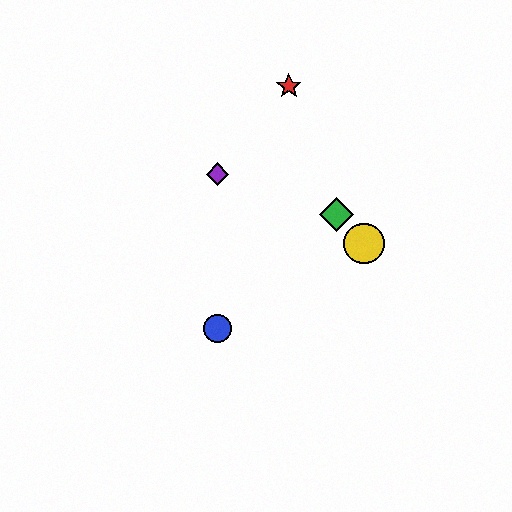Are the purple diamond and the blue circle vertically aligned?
Yes, both are at x≈218.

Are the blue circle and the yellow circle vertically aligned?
No, the blue circle is at x≈218 and the yellow circle is at x≈364.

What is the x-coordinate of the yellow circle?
The yellow circle is at x≈364.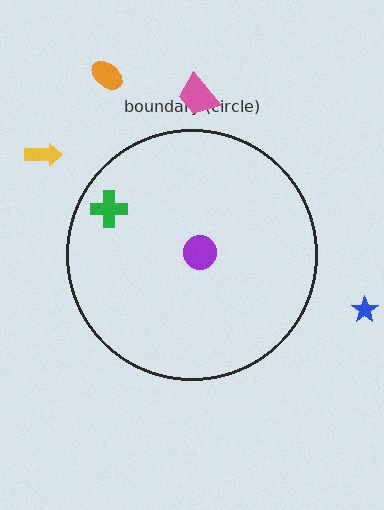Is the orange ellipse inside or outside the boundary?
Outside.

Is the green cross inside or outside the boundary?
Inside.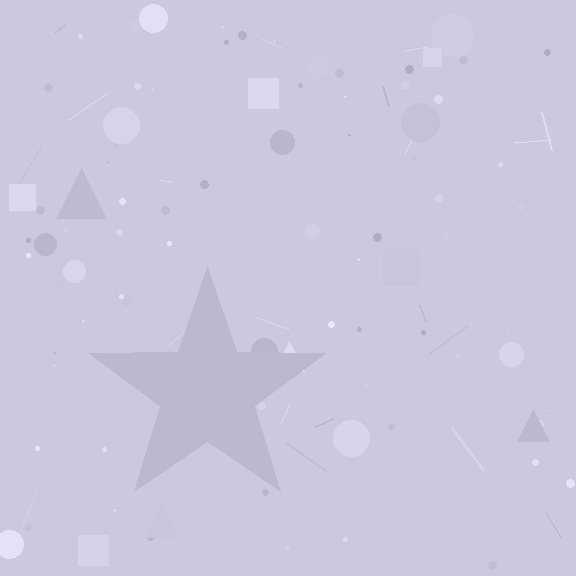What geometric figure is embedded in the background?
A star is embedded in the background.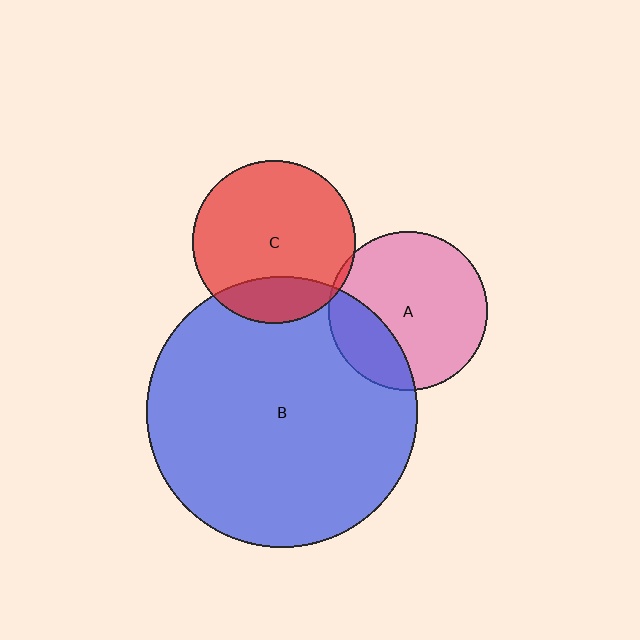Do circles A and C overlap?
Yes.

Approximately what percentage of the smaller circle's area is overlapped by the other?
Approximately 5%.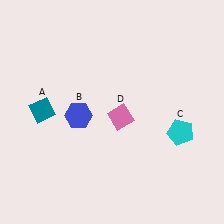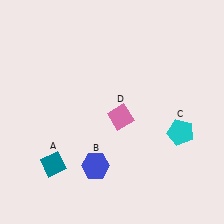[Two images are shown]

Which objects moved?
The objects that moved are: the teal diamond (A), the blue hexagon (B).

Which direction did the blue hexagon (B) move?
The blue hexagon (B) moved down.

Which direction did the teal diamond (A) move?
The teal diamond (A) moved down.